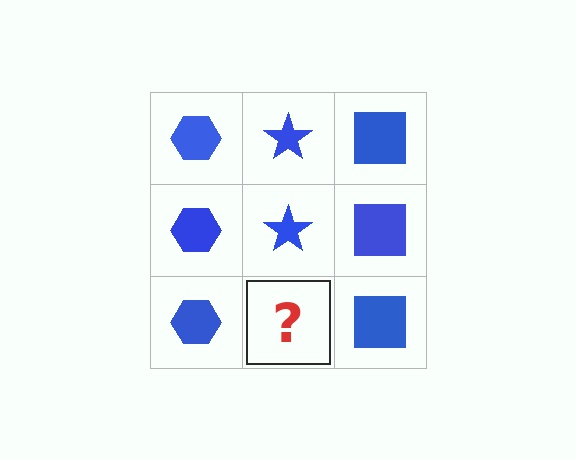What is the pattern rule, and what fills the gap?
The rule is that each column has a consistent shape. The gap should be filled with a blue star.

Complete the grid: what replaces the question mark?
The question mark should be replaced with a blue star.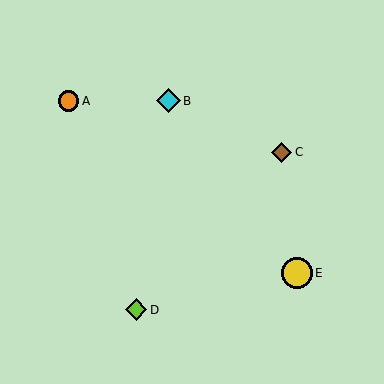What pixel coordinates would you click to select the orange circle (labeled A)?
Click at (69, 101) to select the orange circle A.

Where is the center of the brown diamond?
The center of the brown diamond is at (281, 152).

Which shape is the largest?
The yellow circle (labeled E) is the largest.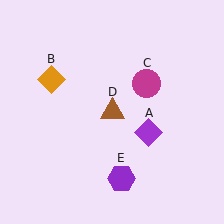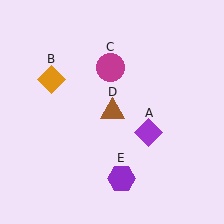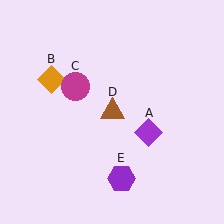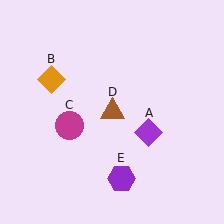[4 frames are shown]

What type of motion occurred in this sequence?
The magenta circle (object C) rotated counterclockwise around the center of the scene.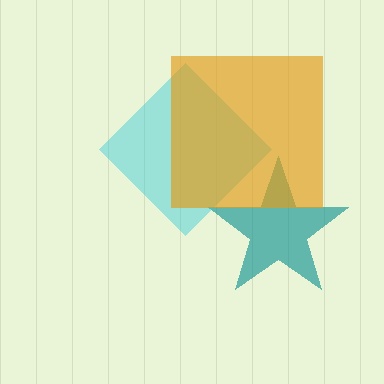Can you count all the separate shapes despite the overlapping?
Yes, there are 3 separate shapes.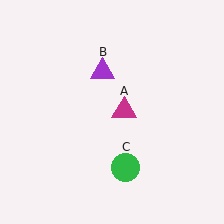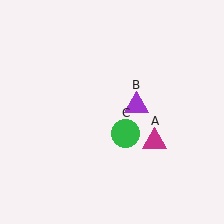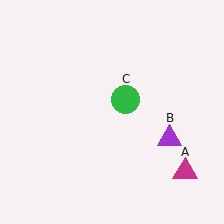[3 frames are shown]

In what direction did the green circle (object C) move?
The green circle (object C) moved up.